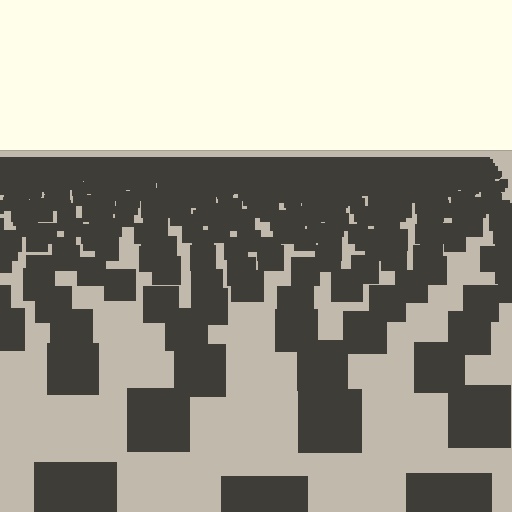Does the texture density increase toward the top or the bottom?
Density increases toward the top.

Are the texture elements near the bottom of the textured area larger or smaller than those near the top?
Larger. Near the bottom, elements are closer to the viewer and appear at a bigger on-screen size.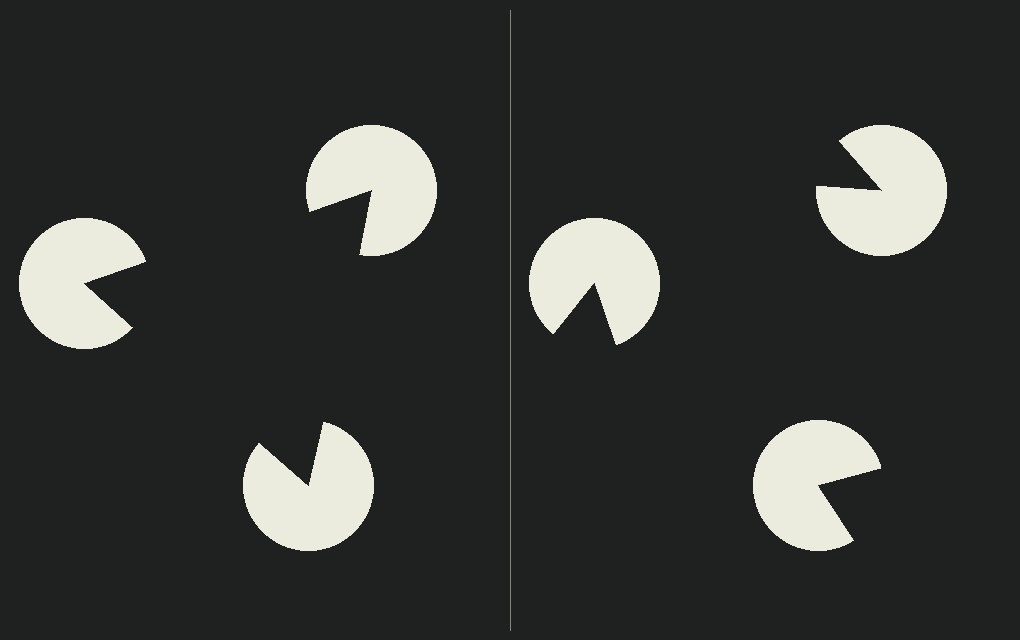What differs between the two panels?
The pac-man discs are positioned identically on both sides; only the wedge orientations differ. On the left they align to a triangle; on the right they are misaligned.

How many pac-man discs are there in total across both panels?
6 — 3 on each side.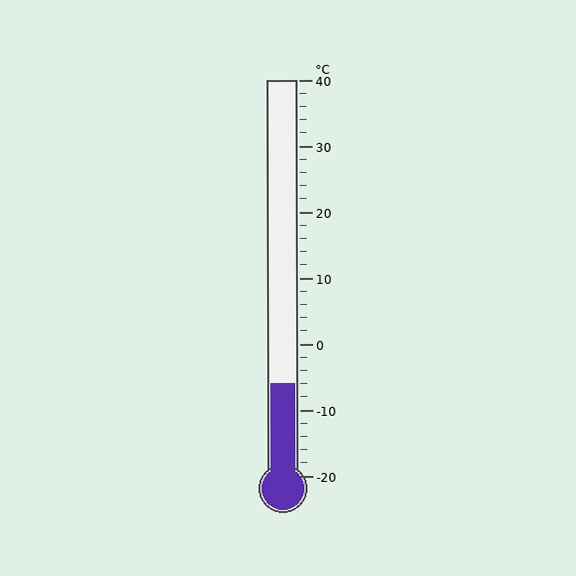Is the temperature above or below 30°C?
The temperature is below 30°C.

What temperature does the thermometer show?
The thermometer shows approximately -6°C.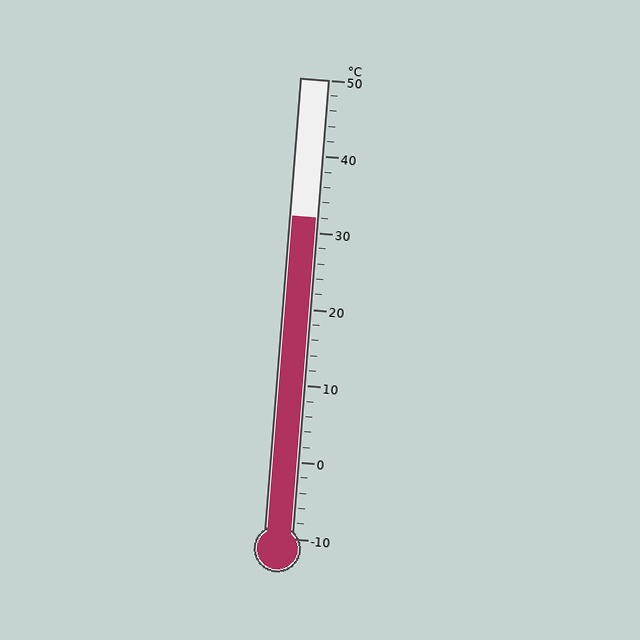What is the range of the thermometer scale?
The thermometer scale ranges from -10°C to 50°C.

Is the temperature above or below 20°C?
The temperature is above 20°C.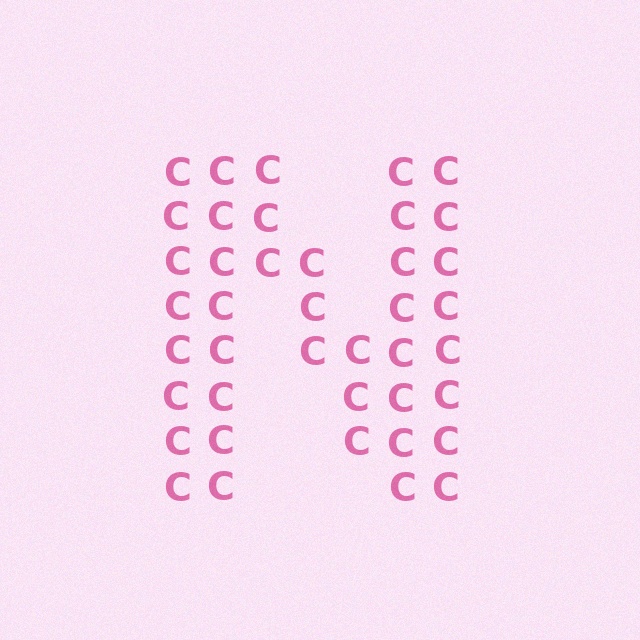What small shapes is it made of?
It is made of small letter C's.